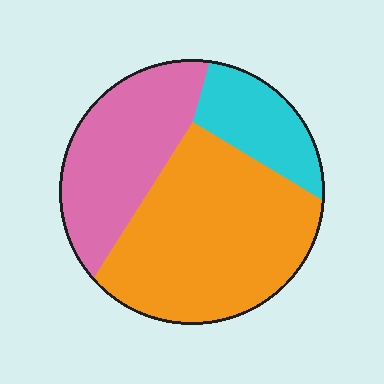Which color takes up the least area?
Cyan, at roughly 15%.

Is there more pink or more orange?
Orange.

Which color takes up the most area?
Orange, at roughly 50%.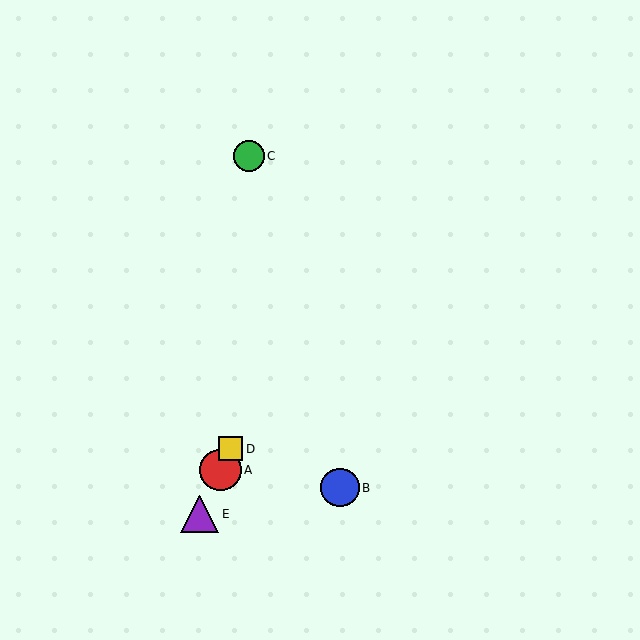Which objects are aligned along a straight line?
Objects A, D, E are aligned along a straight line.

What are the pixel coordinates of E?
Object E is at (200, 514).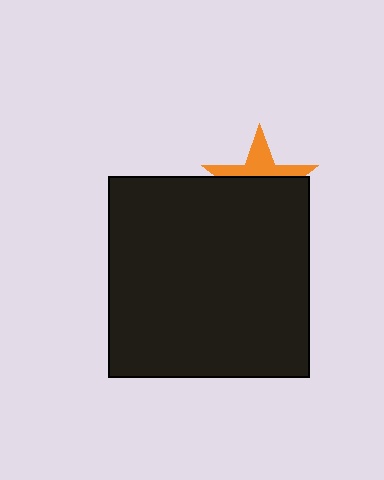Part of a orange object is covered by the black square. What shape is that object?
It is a star.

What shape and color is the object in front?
The object in front is a black square.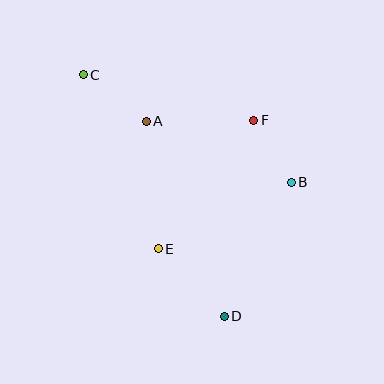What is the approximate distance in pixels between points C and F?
The distance between C and F is approximately 176 pixels.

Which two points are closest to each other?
Points B and F are closest to each other.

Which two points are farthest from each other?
Points C and D are farthest from each other.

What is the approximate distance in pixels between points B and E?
The distance between B and E is approximately 149 pixels.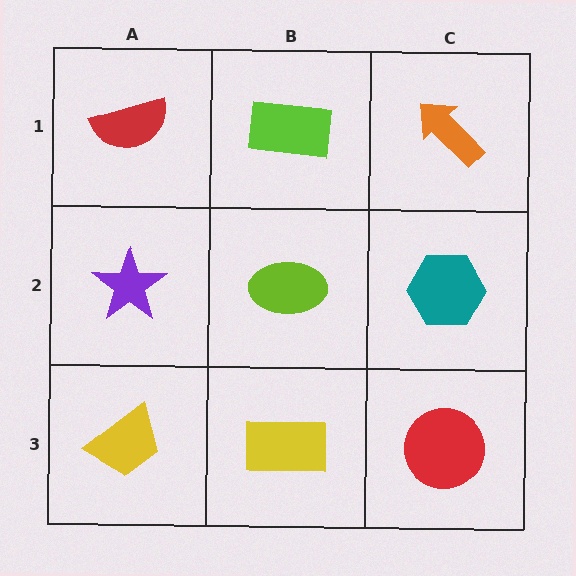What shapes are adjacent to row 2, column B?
A lime rectangle (row 1, column B), a yellow rectangle (row 3, column B), a purple star (row 2, column A), a teal hexagon (row 2, column C).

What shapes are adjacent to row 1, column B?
A lime ellipse (row 2, column B), a red semicircle (row 1, column A), an orange arrow (row 1, column C).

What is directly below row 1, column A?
A purple star.